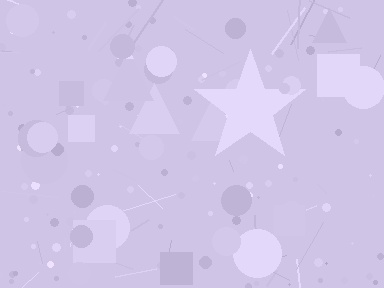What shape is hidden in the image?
A star is hidden in the image.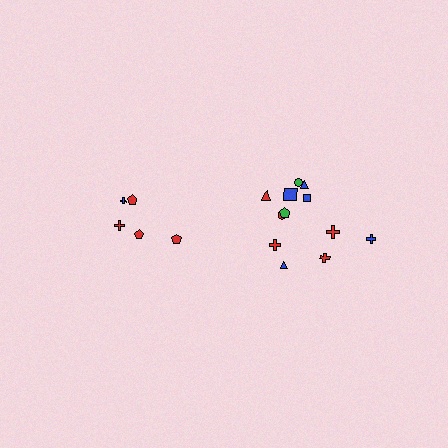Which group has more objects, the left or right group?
The right group.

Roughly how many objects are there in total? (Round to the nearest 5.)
Roughly 15 objects in total.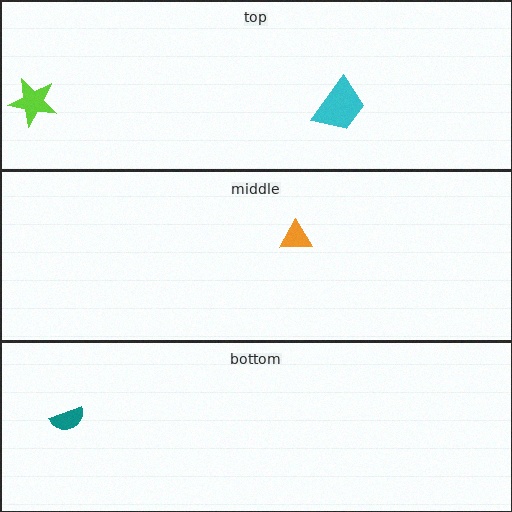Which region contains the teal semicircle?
The bottom region.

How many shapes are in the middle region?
1.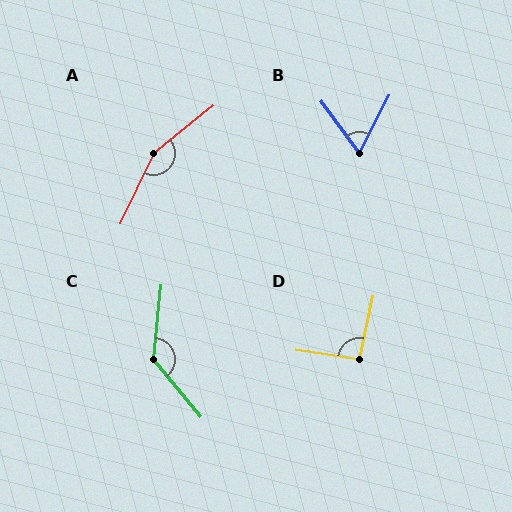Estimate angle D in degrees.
Approximately 93 degrees.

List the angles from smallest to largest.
B (63°), D (93°), C (135°), A (155°).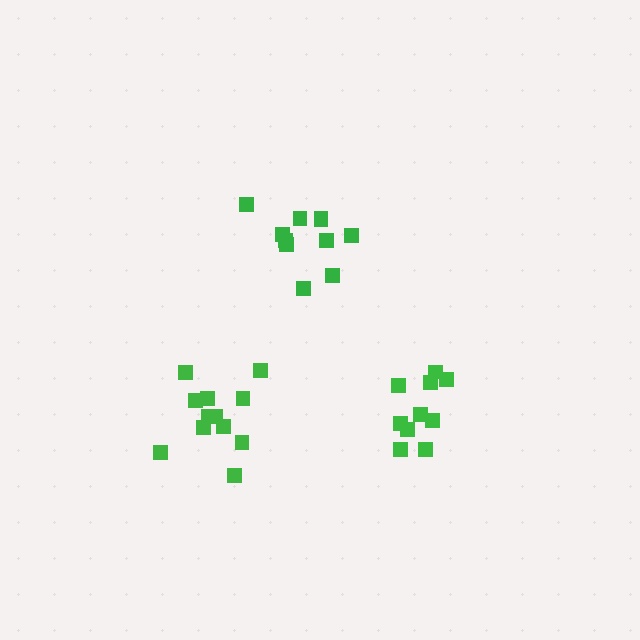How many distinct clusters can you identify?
There are 3 distinct clusters.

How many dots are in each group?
Group 1: 12 dots, Group 2: 10 dots, Group 3: 11 dots (33 total).